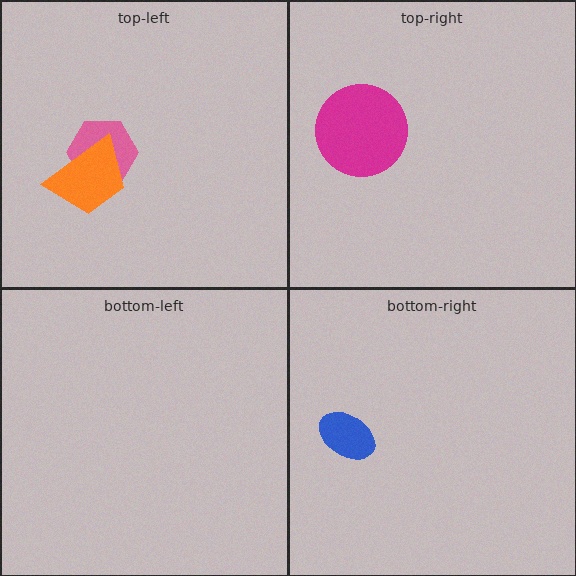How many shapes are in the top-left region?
2.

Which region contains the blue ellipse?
The bottom-right region.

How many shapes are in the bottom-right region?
1.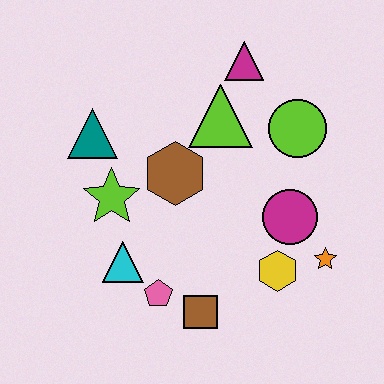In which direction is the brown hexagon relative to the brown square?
The brown hexagon is above the brown square.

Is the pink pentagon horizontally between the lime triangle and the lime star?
Yes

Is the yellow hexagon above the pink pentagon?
Yes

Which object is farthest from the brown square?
The magenta triangle is farthest from the brown square.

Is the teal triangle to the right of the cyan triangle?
No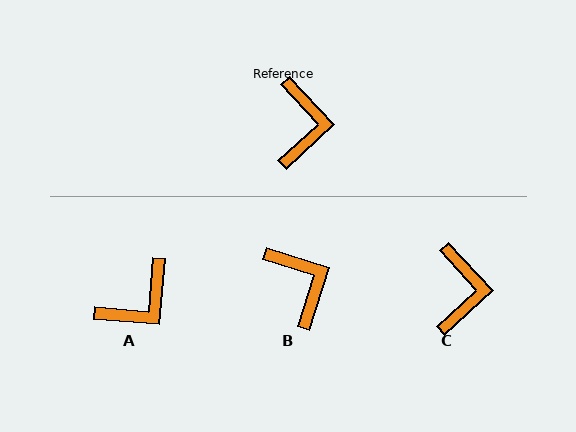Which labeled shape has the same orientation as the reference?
C.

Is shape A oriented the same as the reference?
No, it is off by about 48 degrees.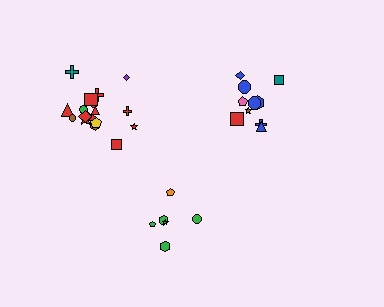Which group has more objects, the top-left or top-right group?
The top-left group.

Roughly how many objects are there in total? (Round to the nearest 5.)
Roughly 35 objects in total.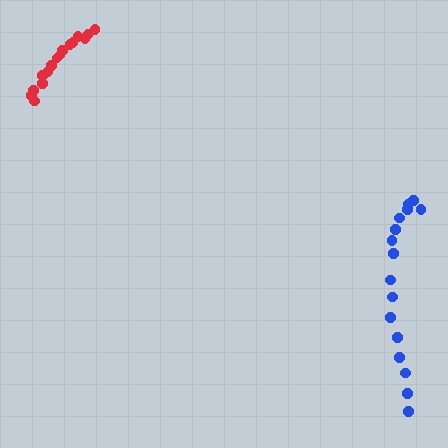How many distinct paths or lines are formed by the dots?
There are 2 distinct paths.